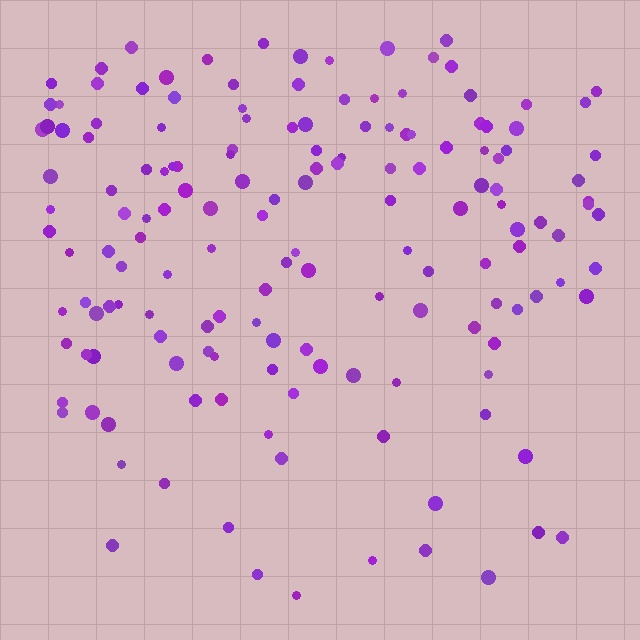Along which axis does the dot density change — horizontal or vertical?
Vertical.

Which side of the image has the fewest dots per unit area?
The bottom.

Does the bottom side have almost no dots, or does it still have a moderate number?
Still a moderate number, just noticeably fewer than the top.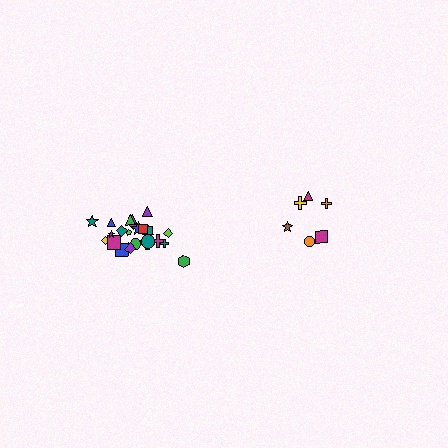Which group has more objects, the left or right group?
The left group.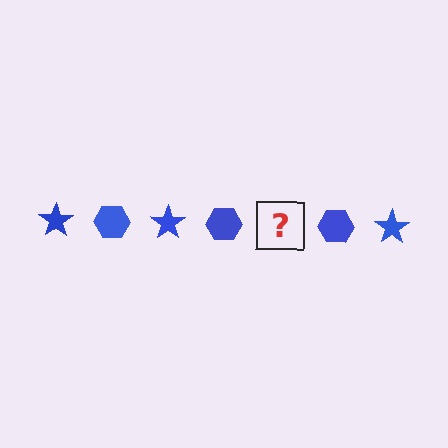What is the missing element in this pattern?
The missing element is a blue star.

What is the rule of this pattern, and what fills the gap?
The rule is that the pattern cycles through star, hexagon shapes in blue. The gap should be filled with a blue star.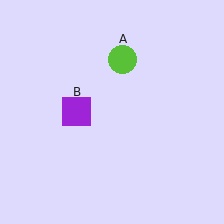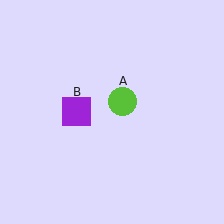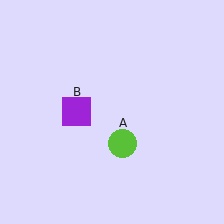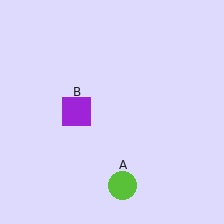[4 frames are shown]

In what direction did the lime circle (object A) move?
The lime circle (object A) moved down.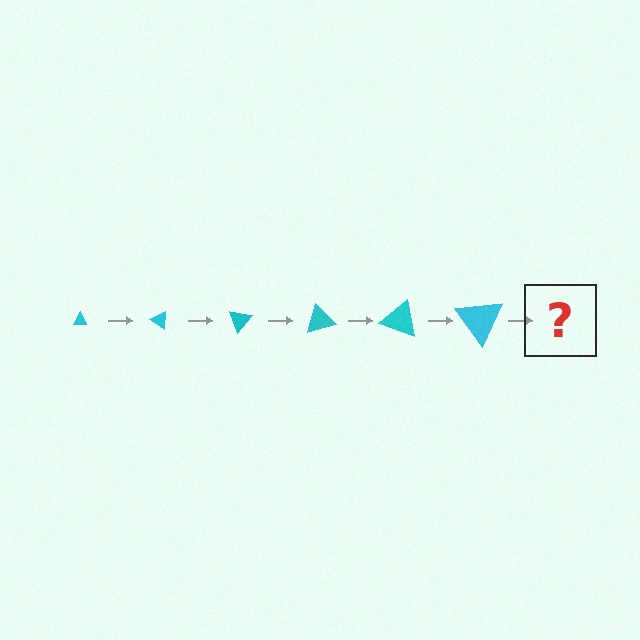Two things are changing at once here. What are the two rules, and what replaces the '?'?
The two rules are that the triangle grows larger each step and it rotates 35 degrees each step. The '?' should be a triangle, larger than the previous one and rotated 210 degrees from the start.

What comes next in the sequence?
The next element should be a triangle, larger than the previous one and rotated 210 degrees from the start.